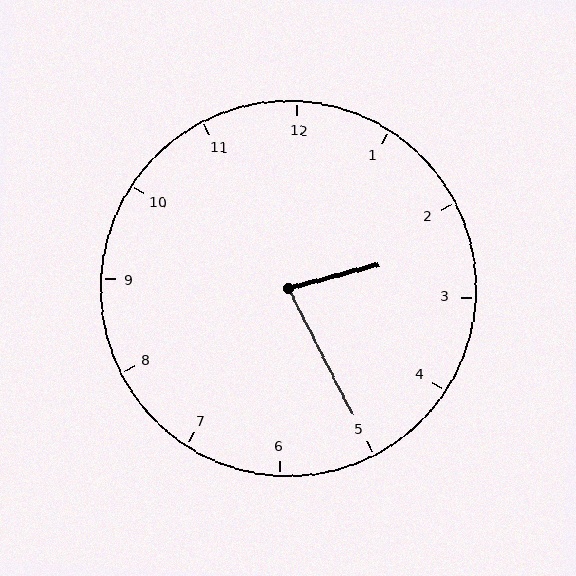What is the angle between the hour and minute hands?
Approximately 78 degrees.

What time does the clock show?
2:25.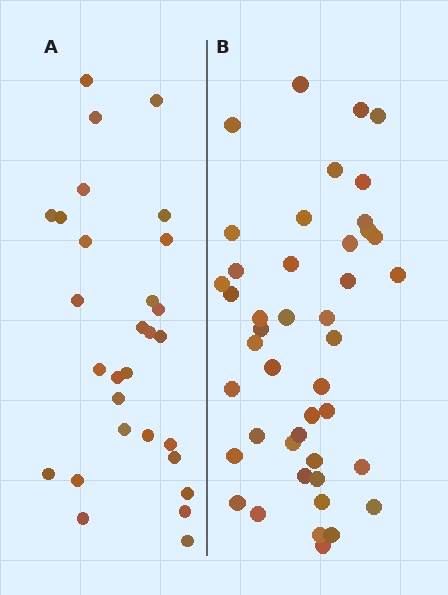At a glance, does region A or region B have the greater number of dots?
Region B (the right region) has more dots.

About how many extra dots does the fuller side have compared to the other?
Region B has approximately 15 more dots than region A.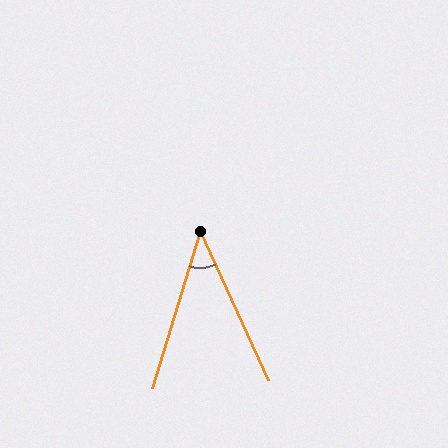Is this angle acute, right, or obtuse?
It is acute.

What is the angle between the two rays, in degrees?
Approximately 41 degrees.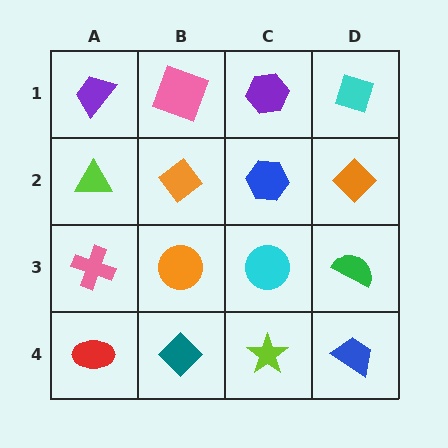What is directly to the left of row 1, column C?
A pink square.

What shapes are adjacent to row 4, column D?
A green semicircle (row 3, column D), a lime star (row 4, column C).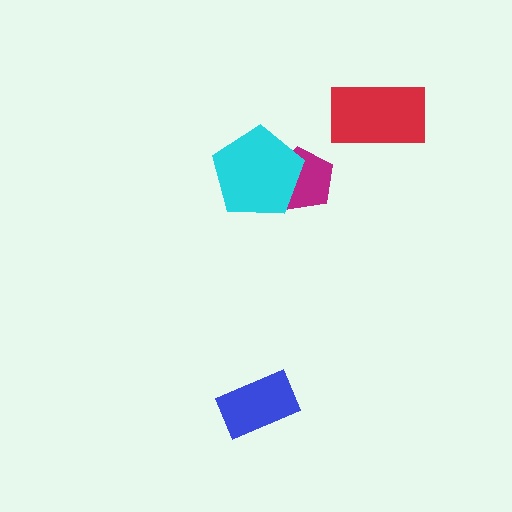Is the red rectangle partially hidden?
No, no other shape covers it.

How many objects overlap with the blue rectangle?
0 objects overlap with the blue rectangle.